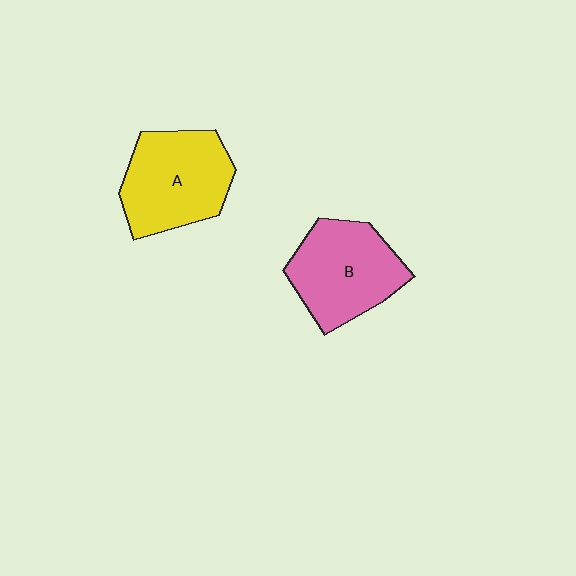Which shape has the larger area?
Shape A (yellow).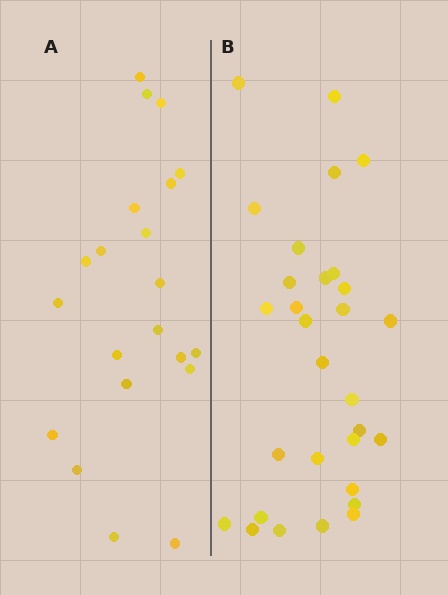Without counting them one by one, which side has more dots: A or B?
Region B (the right region) has more dots.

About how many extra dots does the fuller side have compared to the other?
Region B has roughly 8 or so more dots than region A.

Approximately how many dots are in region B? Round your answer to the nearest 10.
About 30 dots.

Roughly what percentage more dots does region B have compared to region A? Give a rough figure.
About 45% more.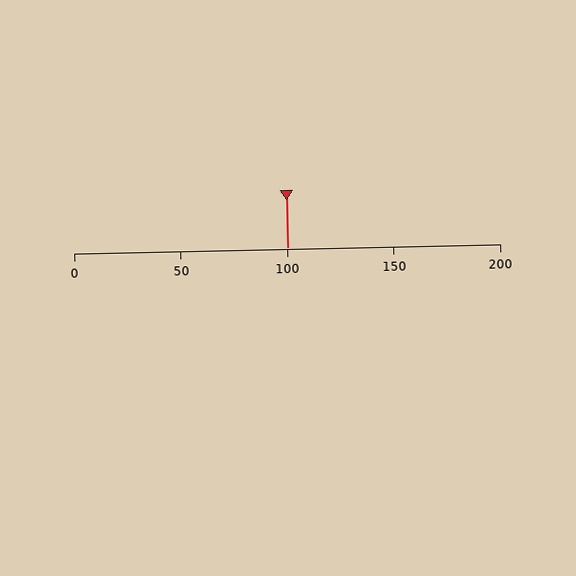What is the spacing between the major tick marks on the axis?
The major ticks are spaced 50 apart.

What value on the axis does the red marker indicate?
The marker indicates approximately 100.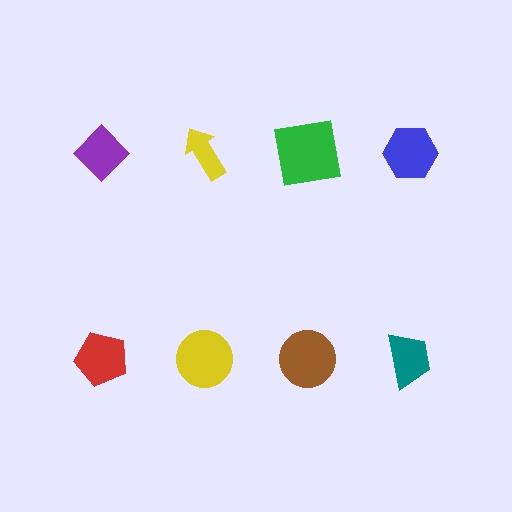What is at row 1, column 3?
A green square.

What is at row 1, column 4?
A blue hexagon.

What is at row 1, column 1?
A purple diamond.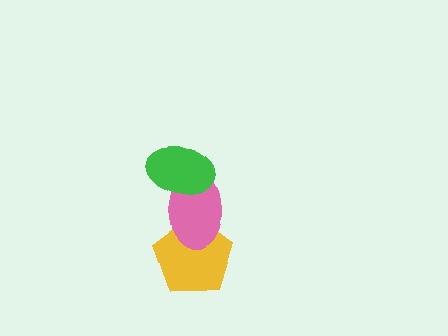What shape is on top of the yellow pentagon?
The pink ellipse is on top of the yellow pentagon.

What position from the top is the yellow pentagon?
The yellow pentagon is 3rd from the top.